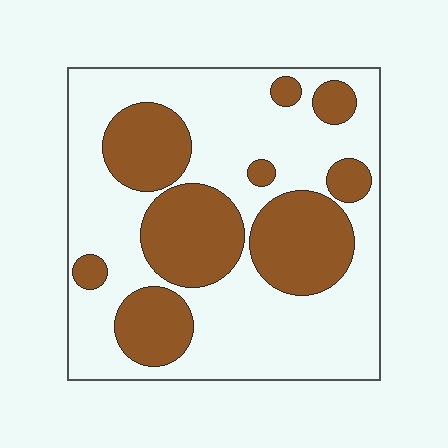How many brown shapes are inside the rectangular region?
9.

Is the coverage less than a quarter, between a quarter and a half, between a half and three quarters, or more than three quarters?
Between a quarter and a half.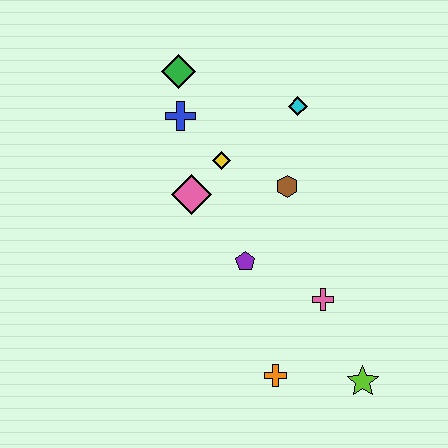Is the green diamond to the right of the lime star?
No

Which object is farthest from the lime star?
The green diamond is farthest from the lime star.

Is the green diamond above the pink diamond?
Yes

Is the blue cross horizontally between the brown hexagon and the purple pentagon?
No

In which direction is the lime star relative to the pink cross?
The lime star is below the pink cross.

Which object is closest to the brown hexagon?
The yellow diamond is closest to the brown hexagon.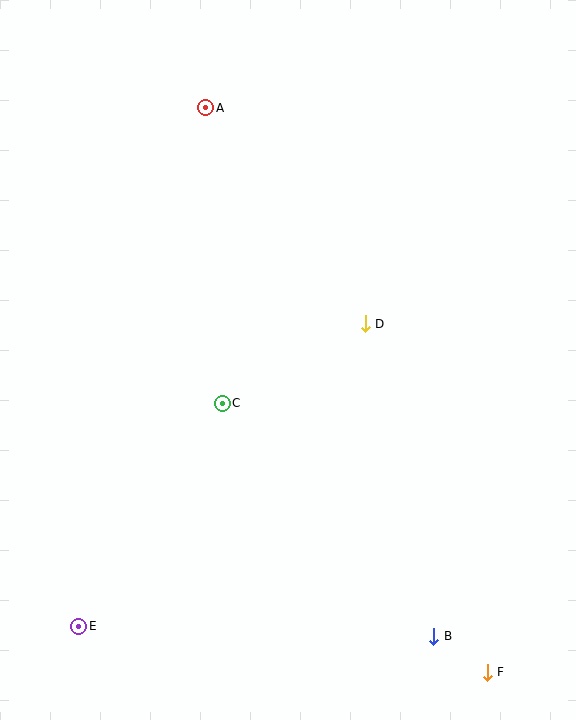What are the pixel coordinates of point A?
Point A is at (206, 108).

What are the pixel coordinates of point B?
Point B is at (434, 636).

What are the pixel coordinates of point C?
Point C is at (222, 403).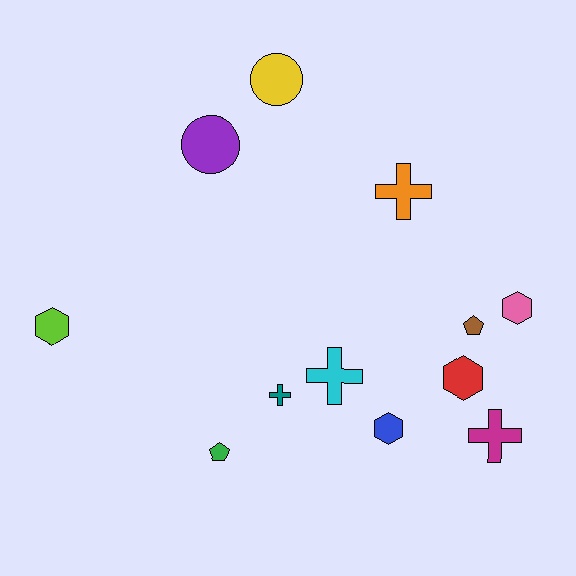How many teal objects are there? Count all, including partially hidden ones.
There is 1 teal object.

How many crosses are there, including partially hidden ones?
There are 4 crosses.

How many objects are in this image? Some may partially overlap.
There are 12 objects.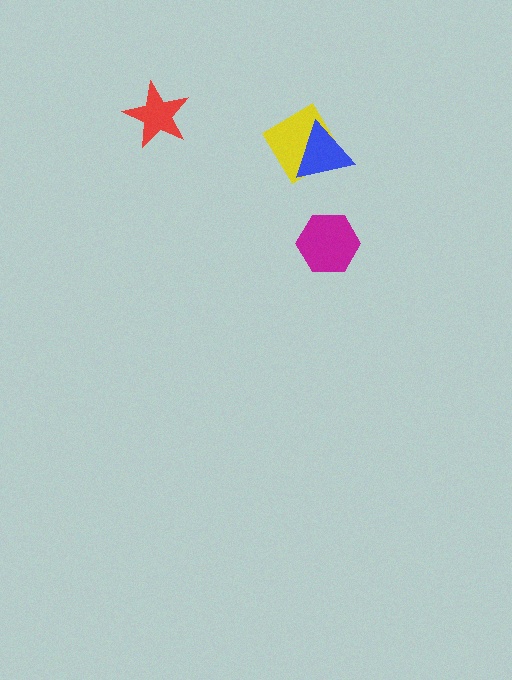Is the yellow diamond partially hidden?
Yes, it is partially covered by another shape.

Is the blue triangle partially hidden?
No, no other shape covers it.